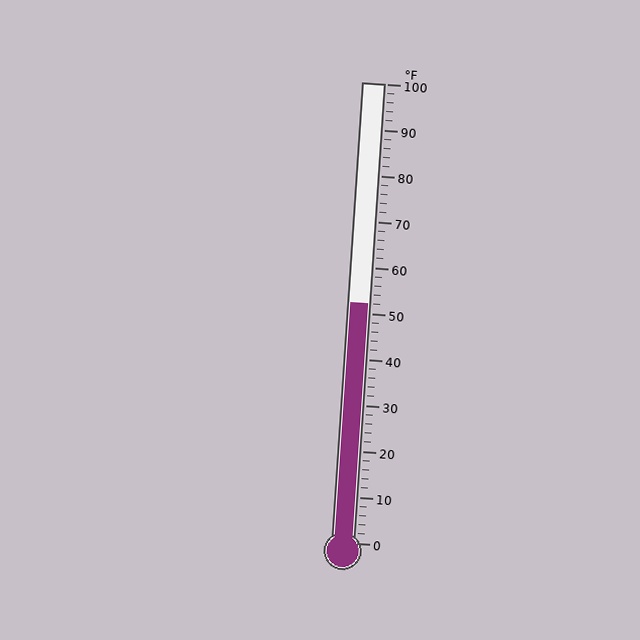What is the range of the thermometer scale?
The thermometer scale ranges from 0°F to 100°F.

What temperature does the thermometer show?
The thermometer shows approximately 52°F.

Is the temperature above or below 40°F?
The temperature is above 40°F.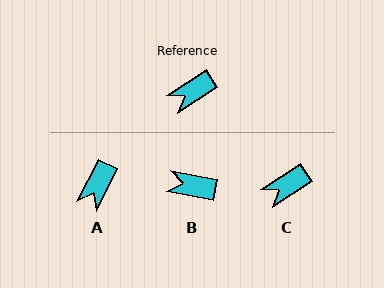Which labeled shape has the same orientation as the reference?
C.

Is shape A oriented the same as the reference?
No, it is off by about 30 degrees.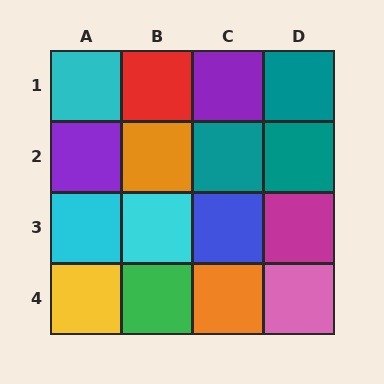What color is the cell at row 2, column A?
Purple.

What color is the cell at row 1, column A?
Cyan.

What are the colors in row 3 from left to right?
Cyan, cyan, blue, magenta.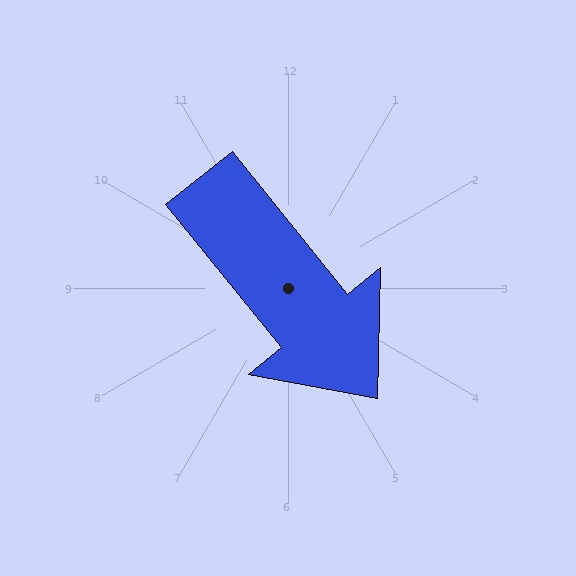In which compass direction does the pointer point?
Southeast.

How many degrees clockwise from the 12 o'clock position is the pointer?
Approximately 141 degrees.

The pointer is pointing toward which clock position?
Roughly 5 o'clock.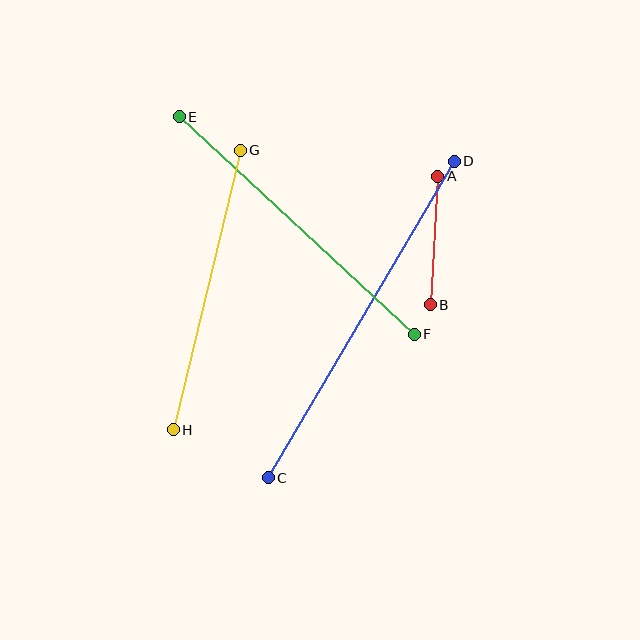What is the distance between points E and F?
The distance is approximately 320 pixels.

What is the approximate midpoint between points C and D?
The midpoint is at approximately (361, 319) pixels.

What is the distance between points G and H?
The distance is approximately 288 pixels.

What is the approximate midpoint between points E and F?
The midpoint is at approximately (297, 225) pixels.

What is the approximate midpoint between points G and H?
The midpoint is at approximately (207, 290) pixels.